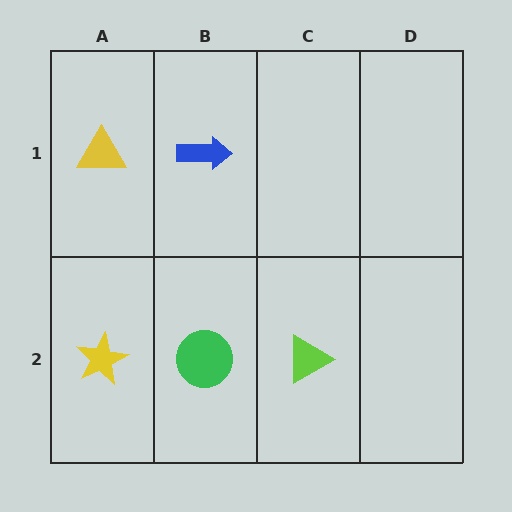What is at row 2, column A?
A yellow star.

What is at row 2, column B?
A green circle.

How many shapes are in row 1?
2 shapes.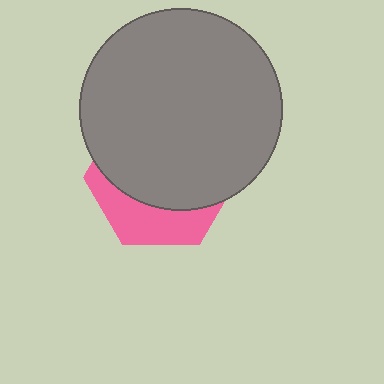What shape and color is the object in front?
The object in front is a gray circle.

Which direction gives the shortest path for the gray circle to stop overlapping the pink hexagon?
Moving up gives the shortest separation.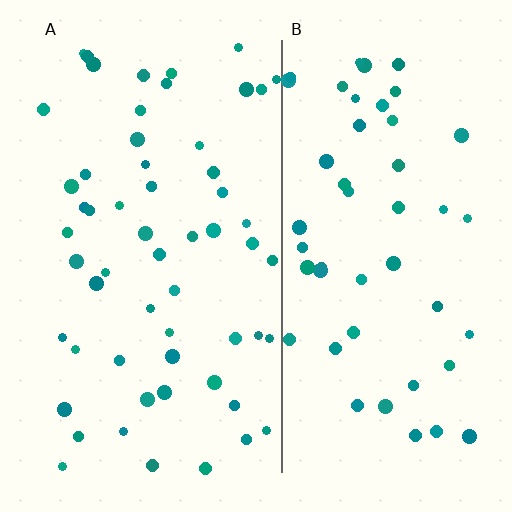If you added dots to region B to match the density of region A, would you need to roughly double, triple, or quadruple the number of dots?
Approximately double.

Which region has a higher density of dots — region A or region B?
A (the left).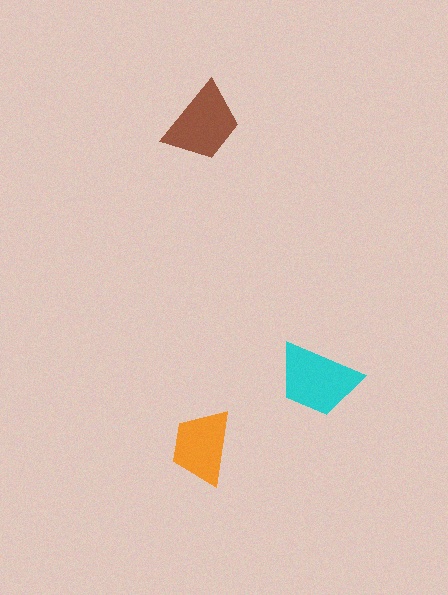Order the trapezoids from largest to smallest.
the cyan one, the brown one, the orange one.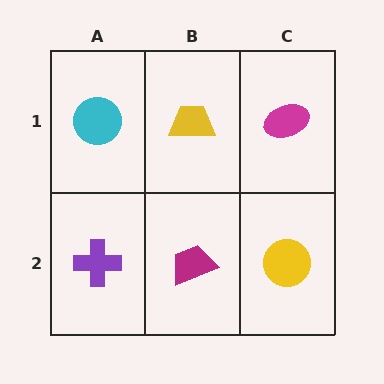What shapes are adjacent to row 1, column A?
A purple cross (row 2, column A), a yellow trapezoid (row 1, column B).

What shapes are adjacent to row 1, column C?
A yellow circle (row 2, column C), a yellow trapezoid (row 1, column B).